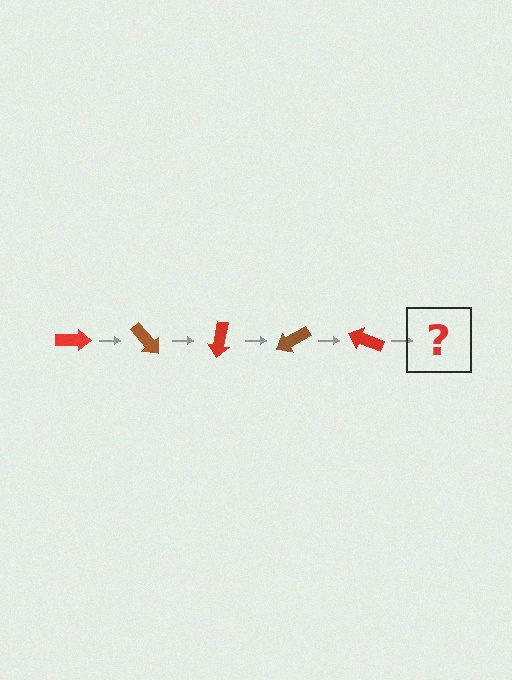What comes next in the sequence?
The next element should be a brown arrow, rotated 250 degrees from the start.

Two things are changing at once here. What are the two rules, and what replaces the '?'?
The two rules are that it rotates 50 degrees each step and the color cycles through red and brown. The '?' should be a brown arrow, rotated 250 degrees from the start.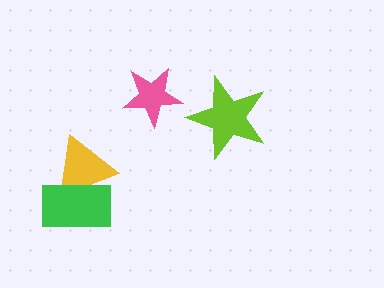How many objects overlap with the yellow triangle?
1 object overlaps with the yellow triangle.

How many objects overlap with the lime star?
0 objects overlap with the lime star.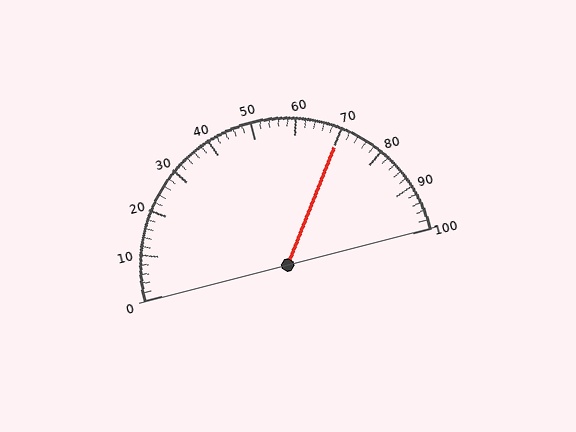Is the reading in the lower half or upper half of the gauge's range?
The reading is in the upper half of the range (0 to 100).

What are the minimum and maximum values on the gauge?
The gauge ranges from 0 to 100.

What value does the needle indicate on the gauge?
The needle indicates approximately 70.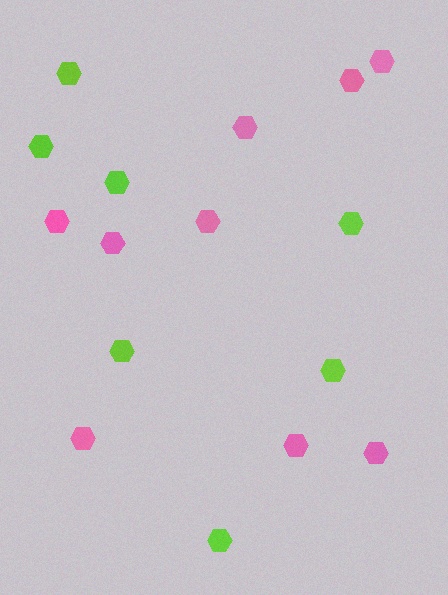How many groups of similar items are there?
There are 2 groups: one group of lime hexagons (7) and one group of pink hexagons (9).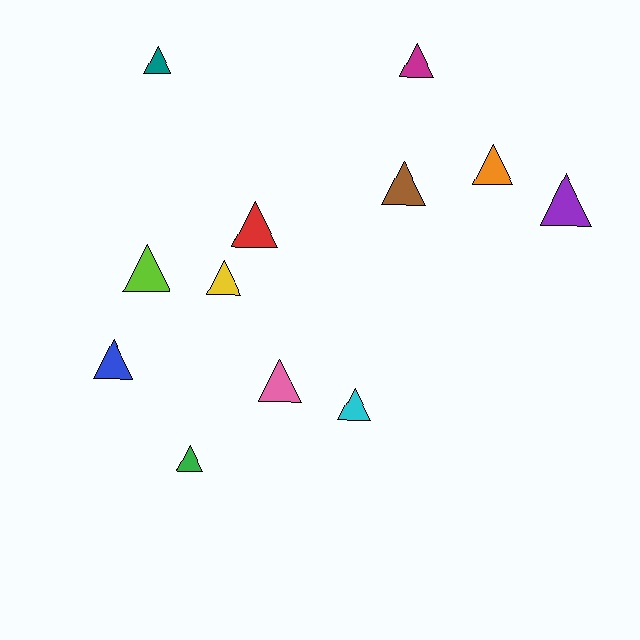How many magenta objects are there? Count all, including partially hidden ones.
There is 1 magenta object.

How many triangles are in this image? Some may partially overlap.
There are 12 triangles.